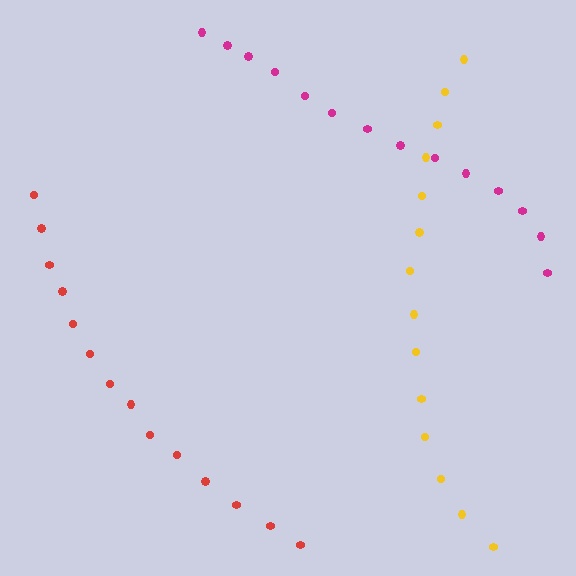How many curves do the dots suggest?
There are 3 distinct paths.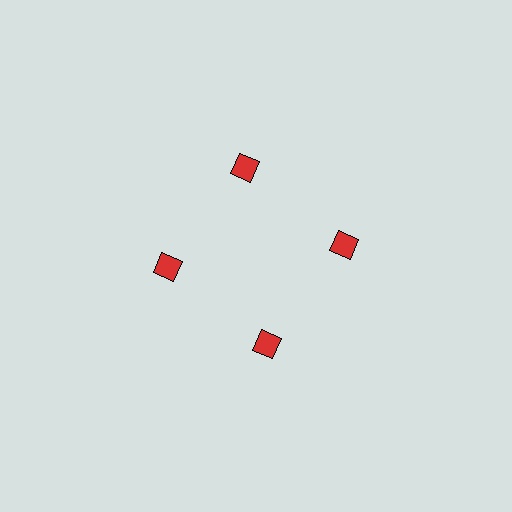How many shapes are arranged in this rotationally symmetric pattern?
There are 4 shapes, arranged in 4 groups of 1.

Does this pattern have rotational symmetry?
Yes, this pattern has 4-fold rotational symmetry. It looks the same after rotating 90 degrees around the center.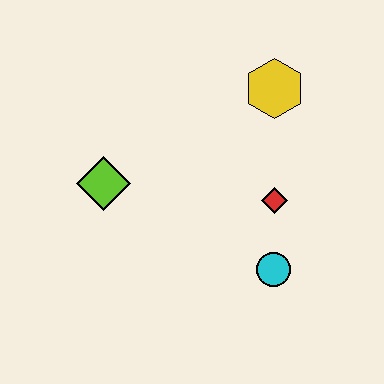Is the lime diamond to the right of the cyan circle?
No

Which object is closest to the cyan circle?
The red diamond is closest to the cyan circle.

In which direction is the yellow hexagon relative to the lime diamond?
The yellow hexagon is to the right of the lime diamond.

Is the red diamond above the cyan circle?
Yes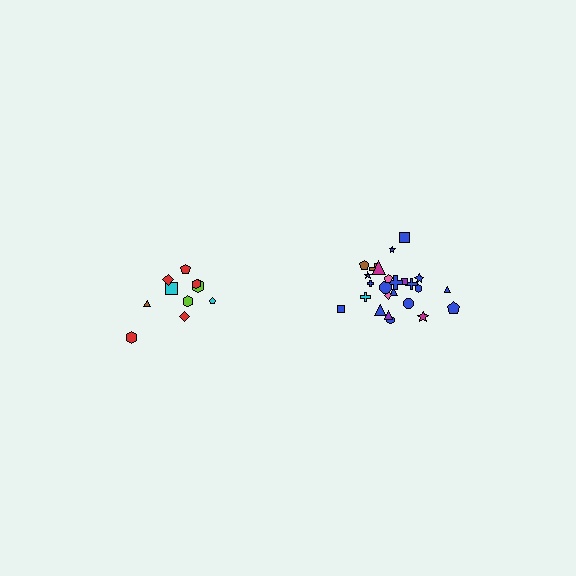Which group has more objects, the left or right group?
The right group.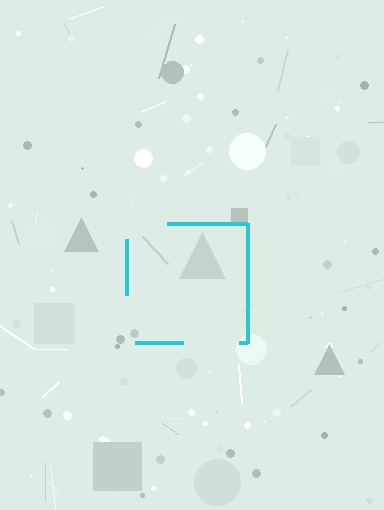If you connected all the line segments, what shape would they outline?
They would outline a square.